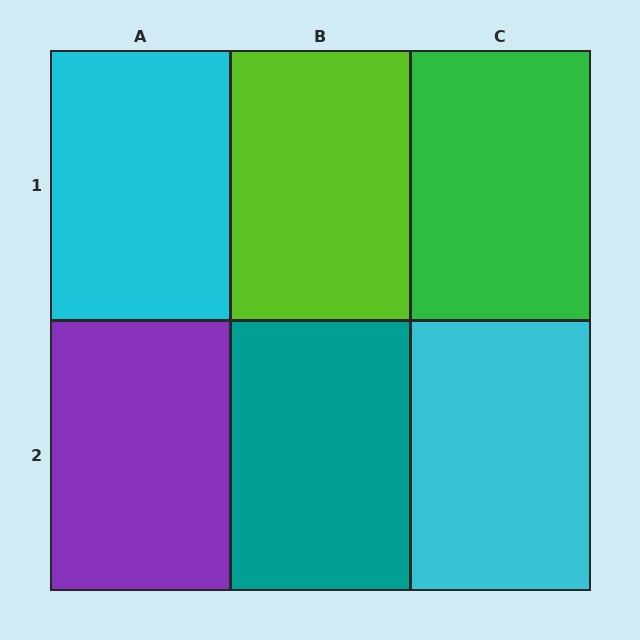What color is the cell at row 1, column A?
Cyan.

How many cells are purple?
1 cell is purple.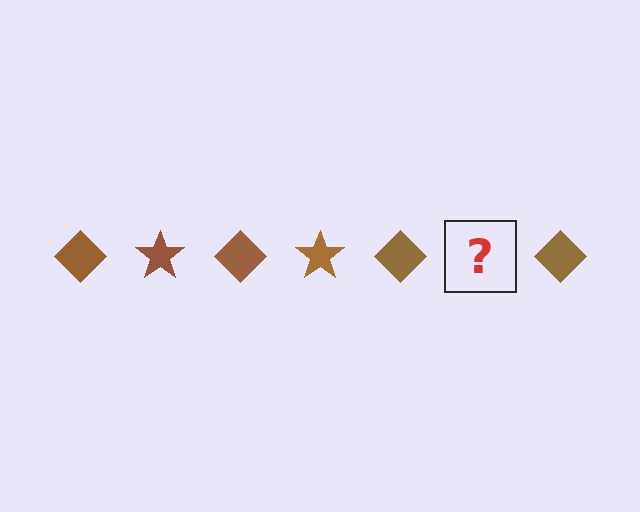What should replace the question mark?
The question mark should be replaced with a brown star.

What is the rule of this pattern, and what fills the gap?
The rule is that the pattern cycles through diamond, star shapes in brown. The gap should be filled with a brown star.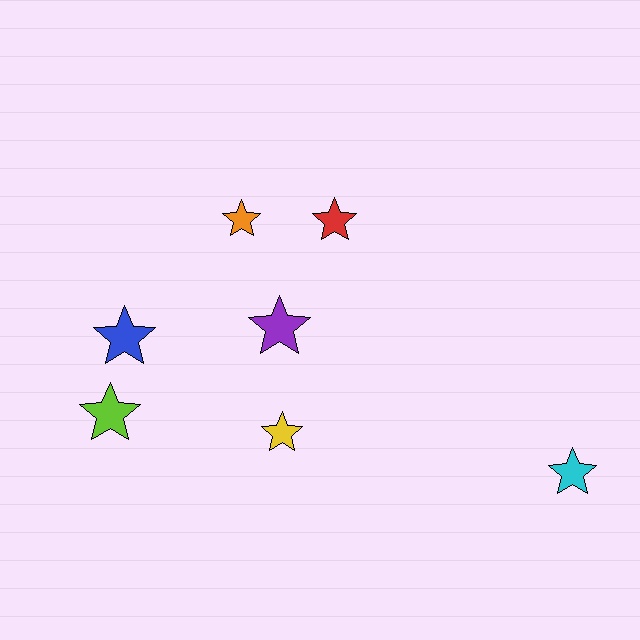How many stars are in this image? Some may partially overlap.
There are 7 stars.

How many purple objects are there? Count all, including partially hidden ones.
There is 1 purple object.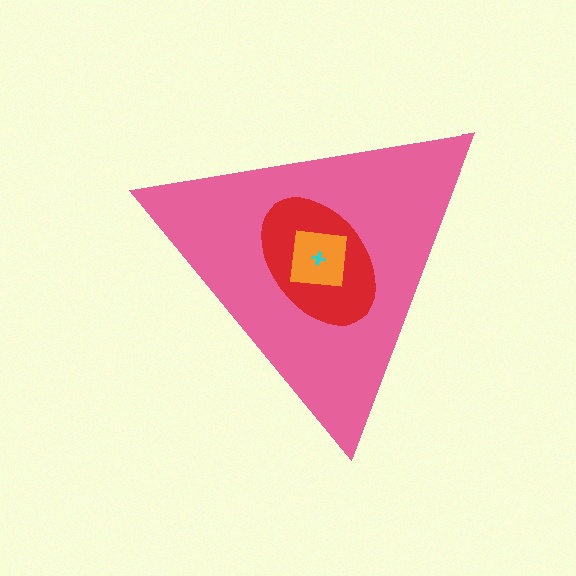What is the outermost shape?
The pink triangle.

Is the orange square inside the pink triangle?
Yes.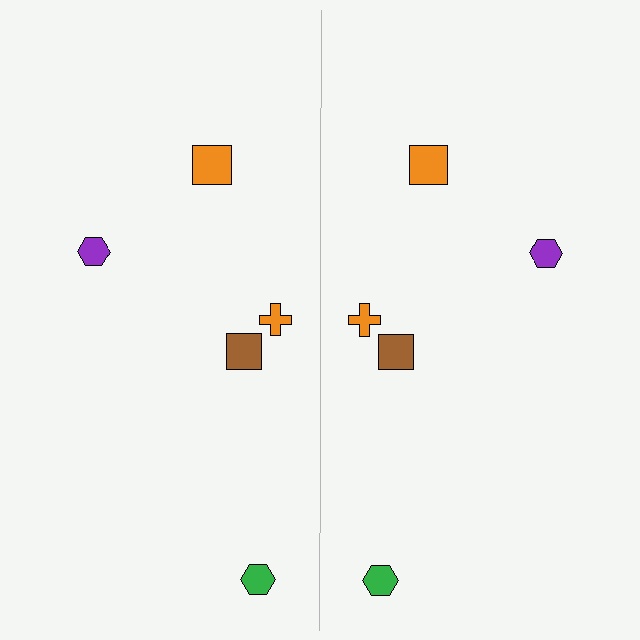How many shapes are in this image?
There are 10 shapes in this image.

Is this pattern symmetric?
Yes, this pattern has bilateral (reflection) symmetry.